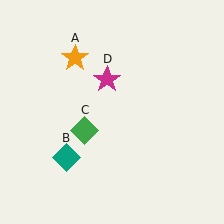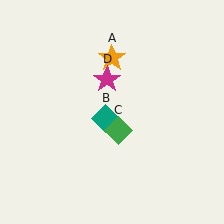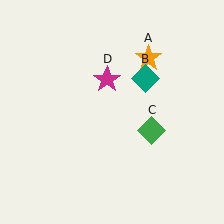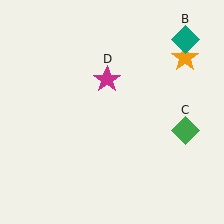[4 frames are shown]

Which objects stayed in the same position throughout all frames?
Magenta star (object D) remained stationary.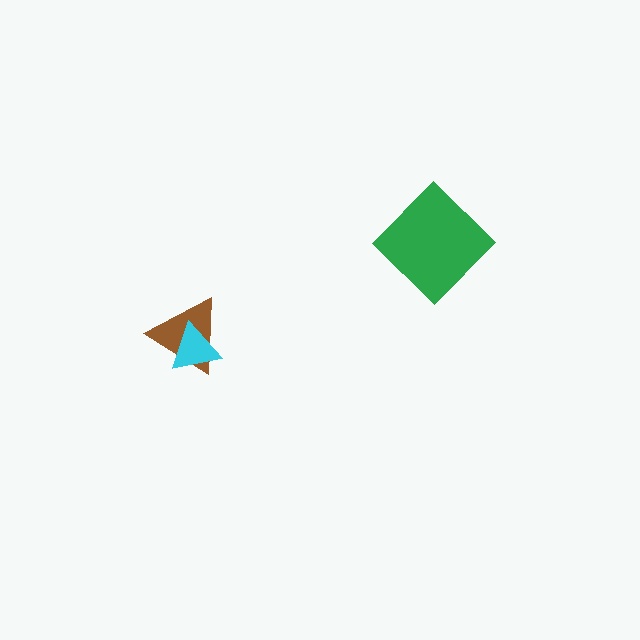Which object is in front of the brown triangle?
The cyan triangle is in front of the brown triangle.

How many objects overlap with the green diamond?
0 objects overlap with the green diamond.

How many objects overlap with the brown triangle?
1 object overlaps with the brown triangle.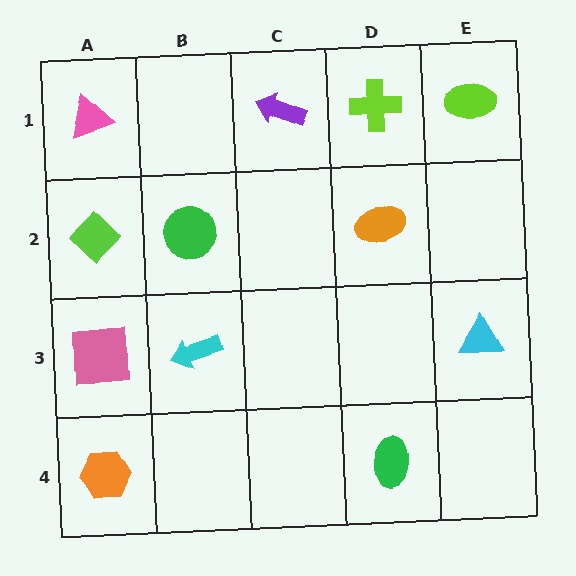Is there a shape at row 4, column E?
No, that cell is empty.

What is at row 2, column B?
A green circle.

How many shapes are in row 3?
3 shapes.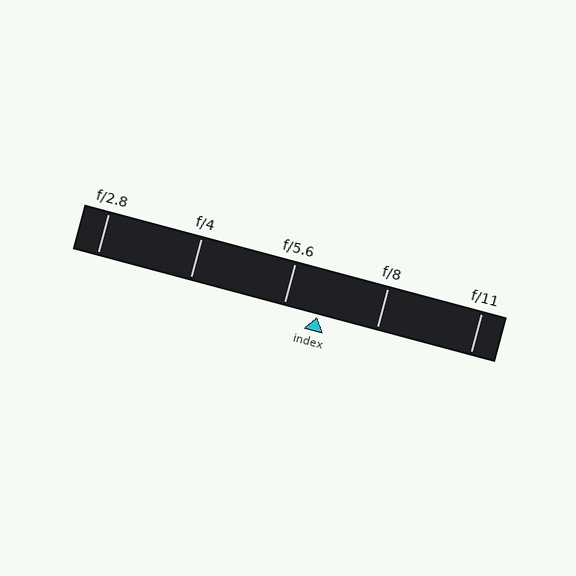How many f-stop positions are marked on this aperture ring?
There are 5 f-stop positions marked.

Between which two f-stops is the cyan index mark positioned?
The index mark is between f/5.6 and f/8.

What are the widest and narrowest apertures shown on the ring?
The widest aperture shown is f/2.8 and the narrowest is f/11.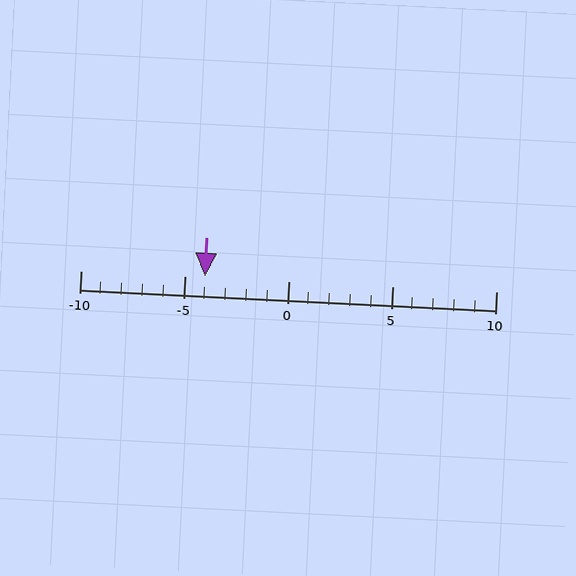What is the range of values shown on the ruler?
The ruler shows values from -10 to 10.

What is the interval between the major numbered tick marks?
The major tick marks are spaced 5 units apart.